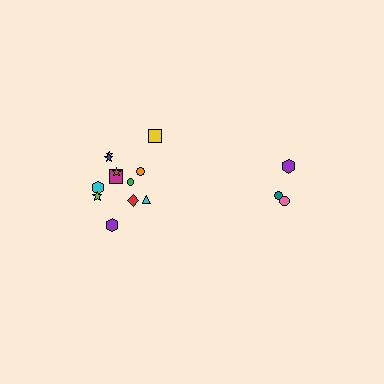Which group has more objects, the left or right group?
The left group.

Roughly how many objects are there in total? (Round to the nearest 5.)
Roughly 15 objects in total.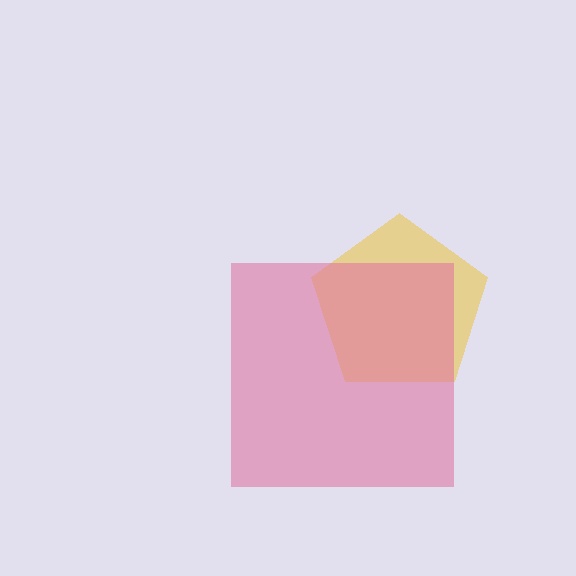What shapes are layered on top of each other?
The layered shapes are: a yellow pentagon, a pink square.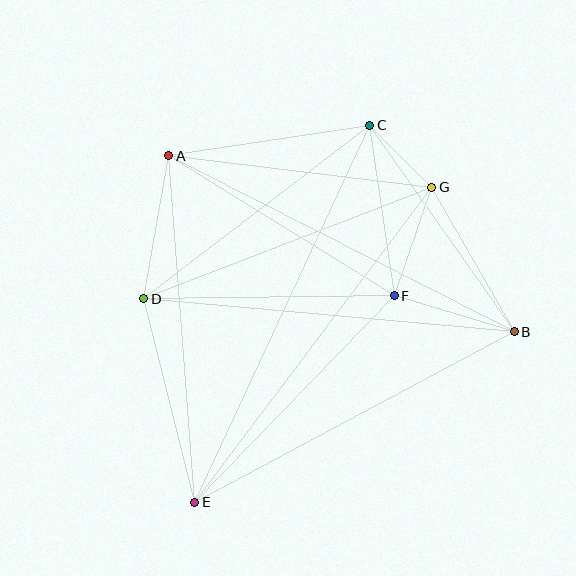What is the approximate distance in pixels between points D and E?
The distance between D and E is approximately 210 pixels.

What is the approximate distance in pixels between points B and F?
The distance between B and F is approximately 125 pixels.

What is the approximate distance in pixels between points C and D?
The distance between C and D is approximately 285 pixels.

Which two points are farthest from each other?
Points C and E are farthest from each other.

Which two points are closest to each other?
Points C and G are closest to each other.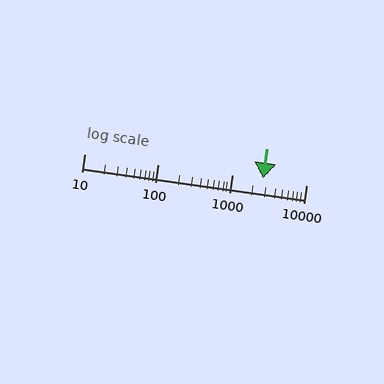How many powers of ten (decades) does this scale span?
The scale spans 3 decades, from 10 to 10000.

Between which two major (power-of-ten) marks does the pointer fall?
The pointer is between 1000 and 10000.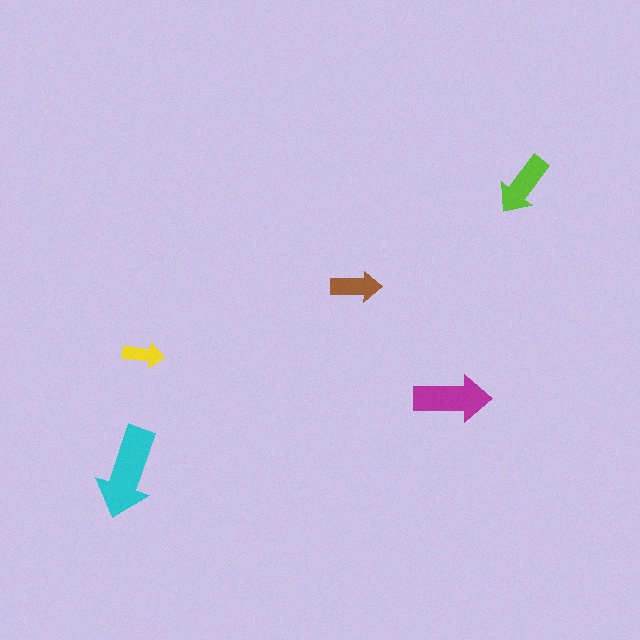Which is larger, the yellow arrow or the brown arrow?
The brown one.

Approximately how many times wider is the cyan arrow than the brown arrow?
About 2 times wider.